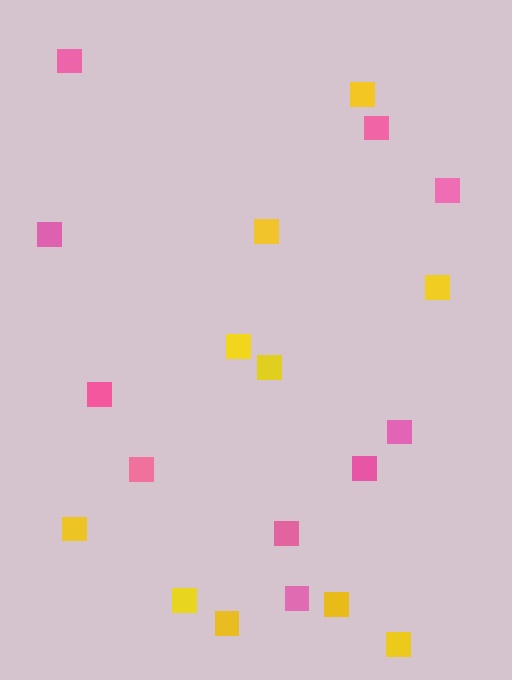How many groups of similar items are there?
There are 2 groups: one group of pink squares (10) and one group of yellow squares (10).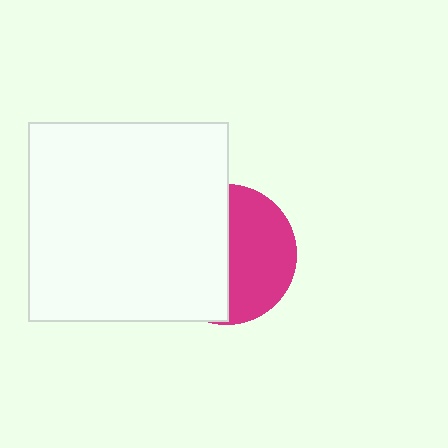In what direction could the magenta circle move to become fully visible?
The magenta circle could move right. That would shift it out from behind the white square entirely.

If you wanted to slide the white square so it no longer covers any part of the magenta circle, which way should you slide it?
Slide it left — that is the most direct way to separate the two shapes.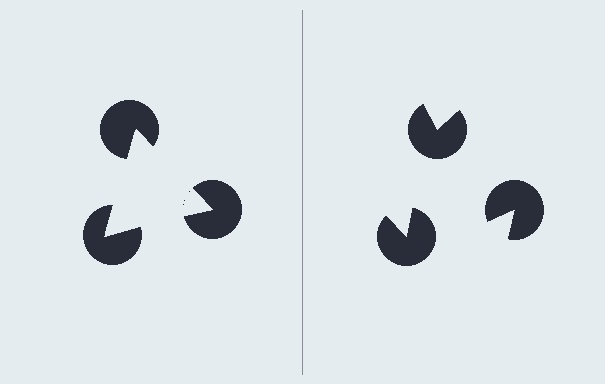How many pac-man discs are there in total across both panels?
6 — 3 on each side.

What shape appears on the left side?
An illusory triangle.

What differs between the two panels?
The pac-man discs are positioned identically on both sides; only the wedge orientations differ. On the left they align to a triangle; on the right they are misaligned.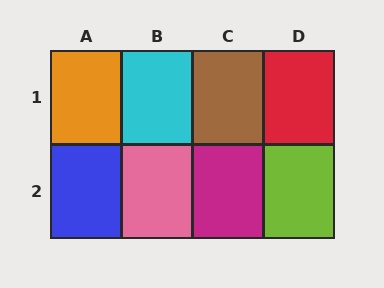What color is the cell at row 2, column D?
Lime.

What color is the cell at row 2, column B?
Pink.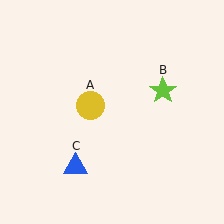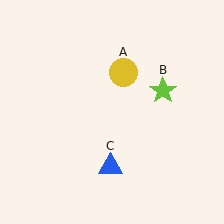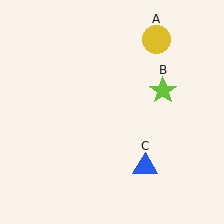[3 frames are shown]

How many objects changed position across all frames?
2 objects changed position: yellow circle (object A), blue triangle (object C).